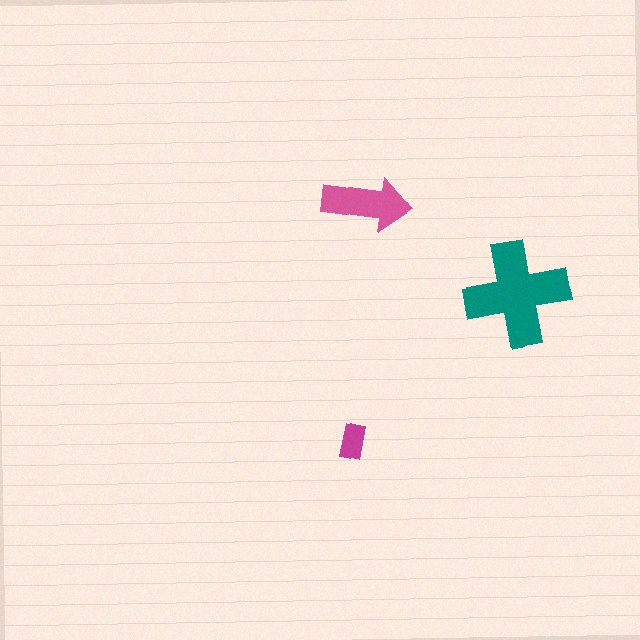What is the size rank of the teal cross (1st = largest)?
1st.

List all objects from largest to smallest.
The teal cross, the pink arrow, the magenta rectangle.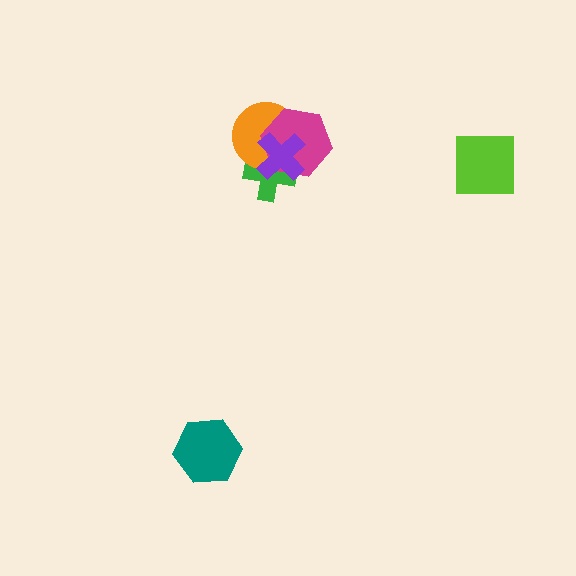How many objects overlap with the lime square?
0 objects overlap with the lime square.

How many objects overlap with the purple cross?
3 objects overlap with the purple cross.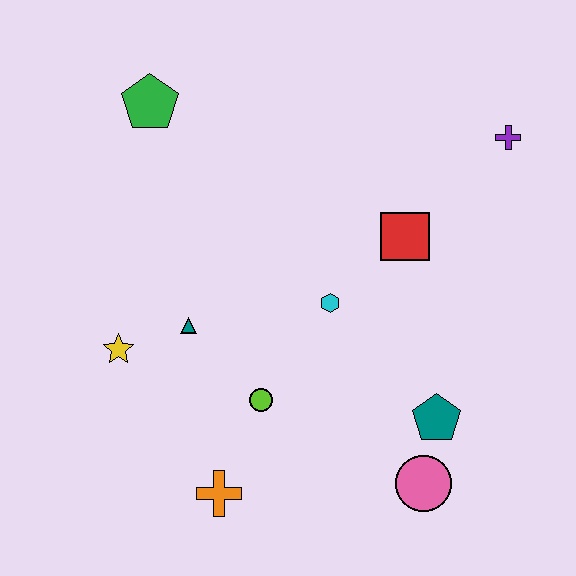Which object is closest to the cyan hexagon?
The red square is closest to the cyan hexagon.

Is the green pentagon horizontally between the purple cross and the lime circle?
No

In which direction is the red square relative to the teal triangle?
The red square is to the right of the teal triangle.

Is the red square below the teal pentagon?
No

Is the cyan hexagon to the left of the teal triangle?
No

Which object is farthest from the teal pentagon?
The green pentagon is farthest from the teal pentagon.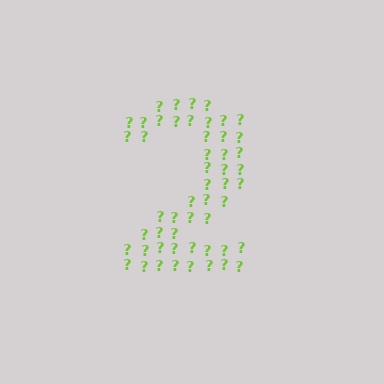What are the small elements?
The small elements are question marks.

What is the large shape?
The large shape is the digit 2.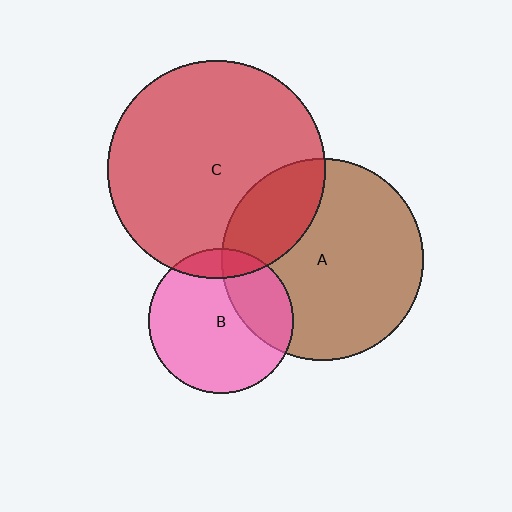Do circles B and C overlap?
Yes.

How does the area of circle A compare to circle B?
Approximately 2.0 times.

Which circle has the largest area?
Circle C (red).